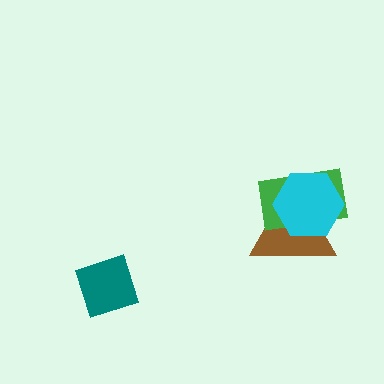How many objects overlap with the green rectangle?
2 objects overlap with the green rectangle.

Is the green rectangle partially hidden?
Yes, it is partially covered by another shape.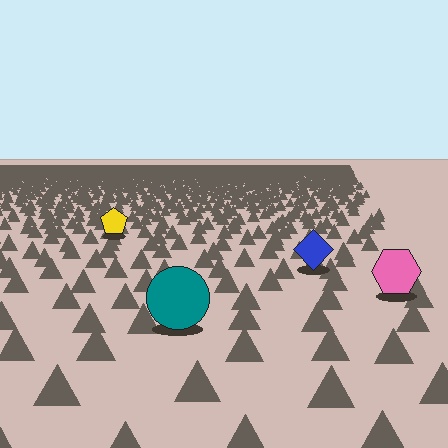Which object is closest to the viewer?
The teal circle is closest. The texture marks near it are larger and more spread out.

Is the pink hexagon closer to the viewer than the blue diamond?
Yes. The pink hexagon is closer — you can tell from the texture gradient: the ground texture is coarser near it.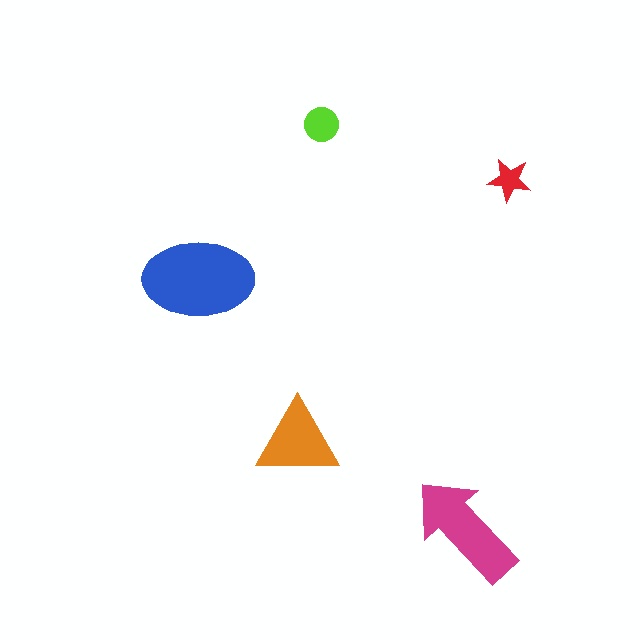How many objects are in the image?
There are 5 objects in the image.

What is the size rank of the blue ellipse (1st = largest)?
1st.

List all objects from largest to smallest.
The blue ellipse, the magenta arrow, the orange triangle, the lime circle, the red star.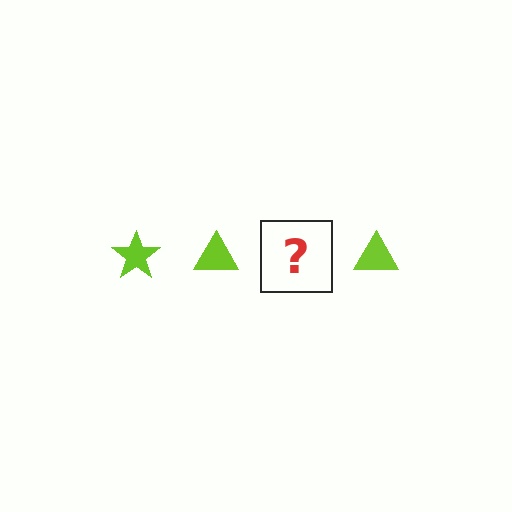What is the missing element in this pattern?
The missing element is a lime star.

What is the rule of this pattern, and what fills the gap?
The rule is that the pattern cycles through star, triangle shapes in lime. The gap should be filled with a lime star.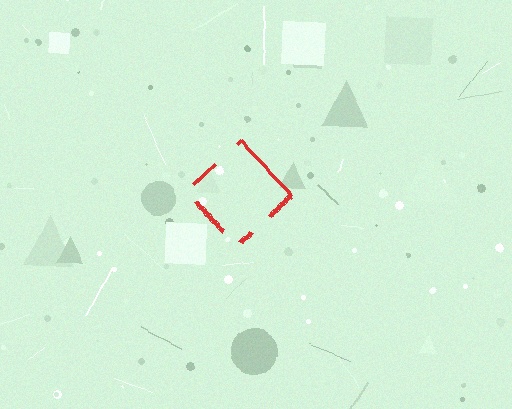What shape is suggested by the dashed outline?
The dashed outline suggests a diamond.